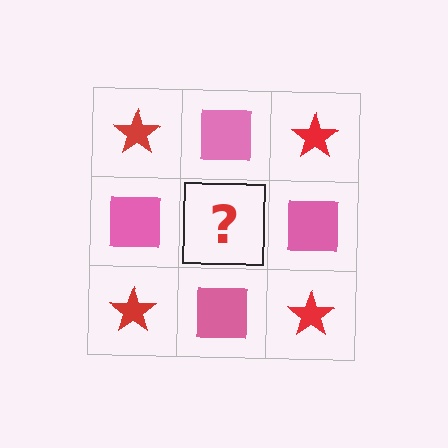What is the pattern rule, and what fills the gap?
The rule is that it alternates red star and pink square in a checkerboard pattern. The gap should be filled with a red star.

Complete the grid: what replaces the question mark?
The question mark should be replaced with a red star.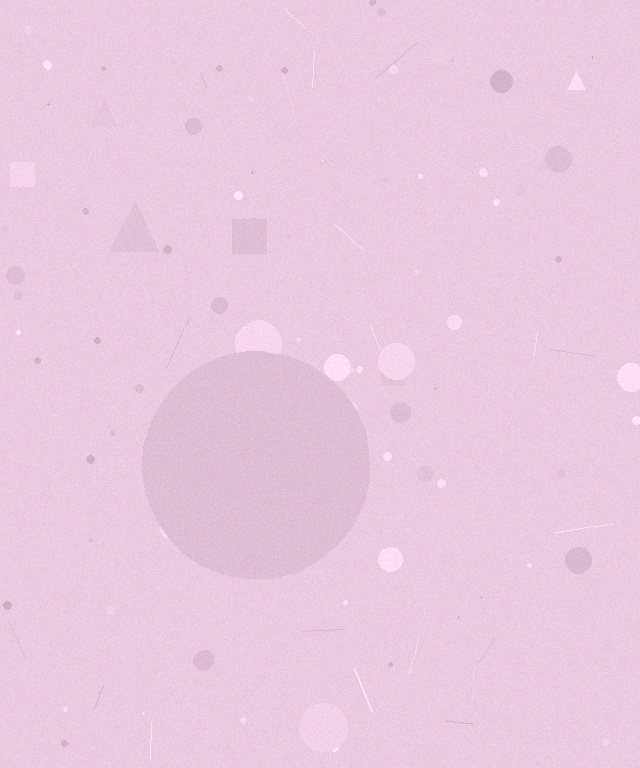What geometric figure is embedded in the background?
A circle is embedded in the background.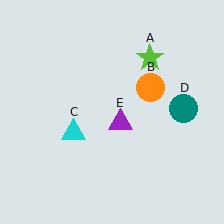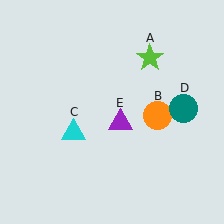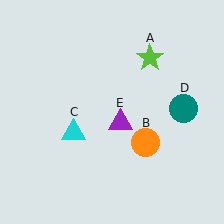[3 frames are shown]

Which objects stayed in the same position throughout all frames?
Lime star (object A) and cyan triangle (object C) and teal circle (object D) and purple triangle (object E) remained stationary.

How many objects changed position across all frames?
1 object changed position: orange circle (object B).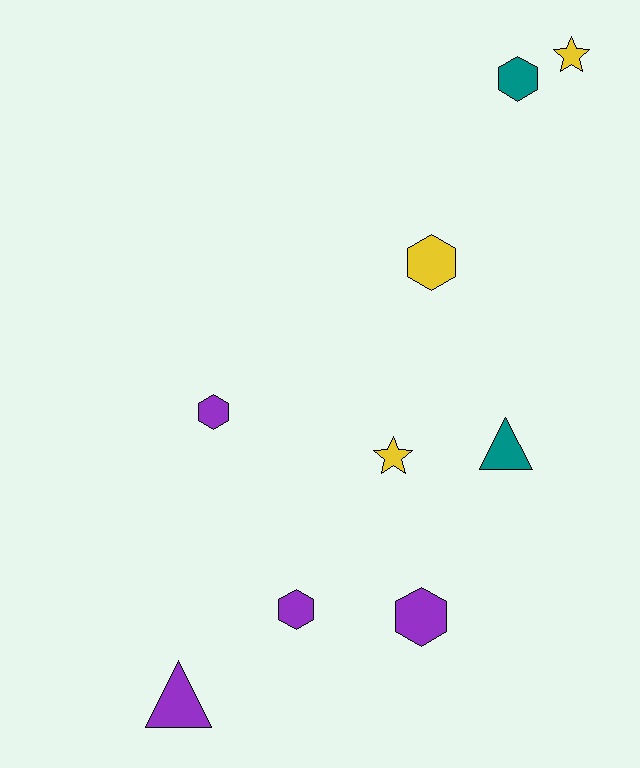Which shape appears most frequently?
Hexagon, with 5 objects.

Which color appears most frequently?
Purple, with 4 objects.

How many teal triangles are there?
There is 1 teal triangle.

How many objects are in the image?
There are 9 objects.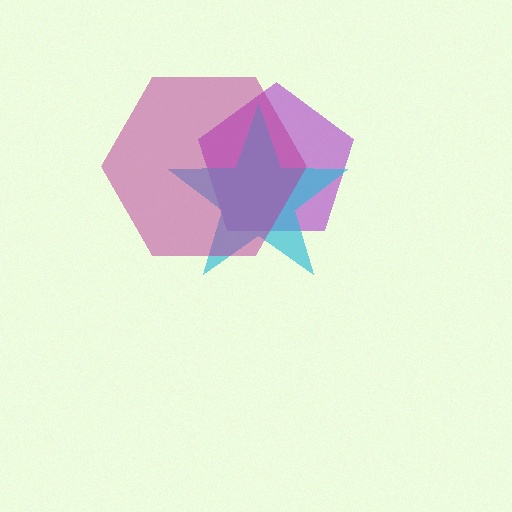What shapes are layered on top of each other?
The layered shapes are: a purple pentagon, a cyan star, a magenta hexagon.